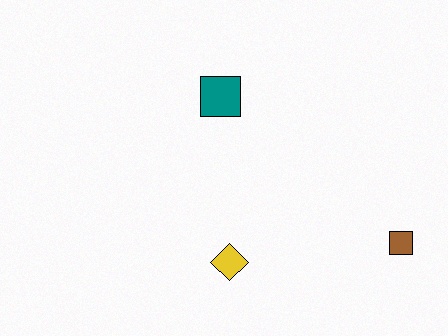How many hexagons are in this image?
There are no hexagons.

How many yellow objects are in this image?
There is 1 yellow object.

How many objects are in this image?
There are 3 objects.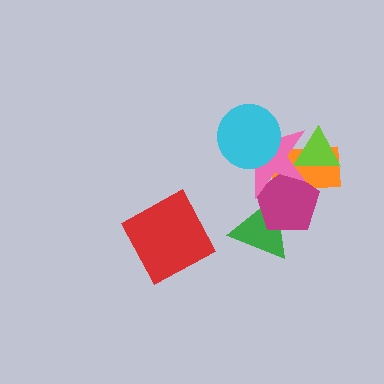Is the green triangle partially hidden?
Yes, it is partially covered by another shape.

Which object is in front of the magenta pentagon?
The pink star is in front of the magenta pentagon.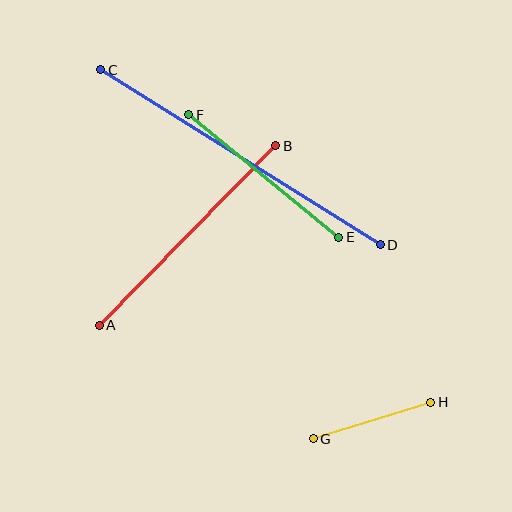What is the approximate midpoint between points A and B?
The midpoint is at approximately (187, 235) pixels.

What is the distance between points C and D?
The distance is approximately 329 pixels.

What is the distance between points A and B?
The distance is approximately 251 pixels.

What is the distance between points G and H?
The distance is approximately 123 pixels.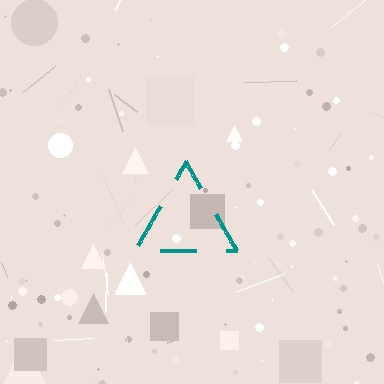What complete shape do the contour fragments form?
The contour fragments form a triangle.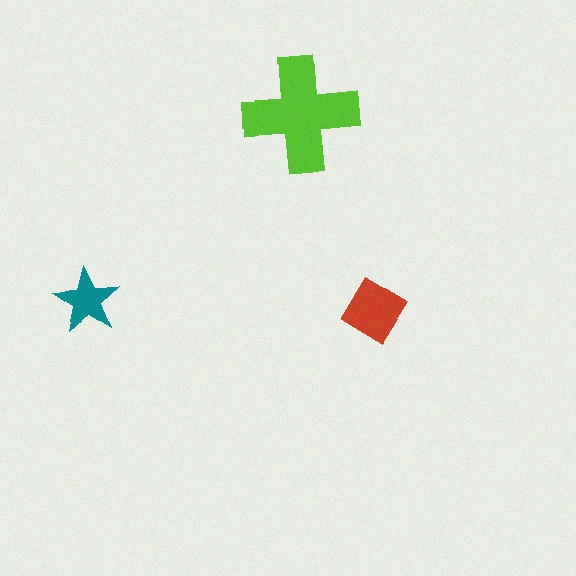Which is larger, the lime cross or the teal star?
The lime cross.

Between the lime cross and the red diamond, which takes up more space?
The lime cross.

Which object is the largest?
The lime cross.